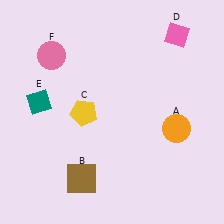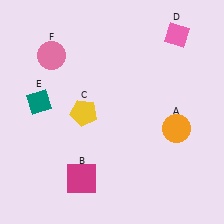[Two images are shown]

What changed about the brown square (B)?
In Image 1, B is brown. In Image 2, it changed to magenta.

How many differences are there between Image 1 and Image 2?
There is 1 difference between the two images.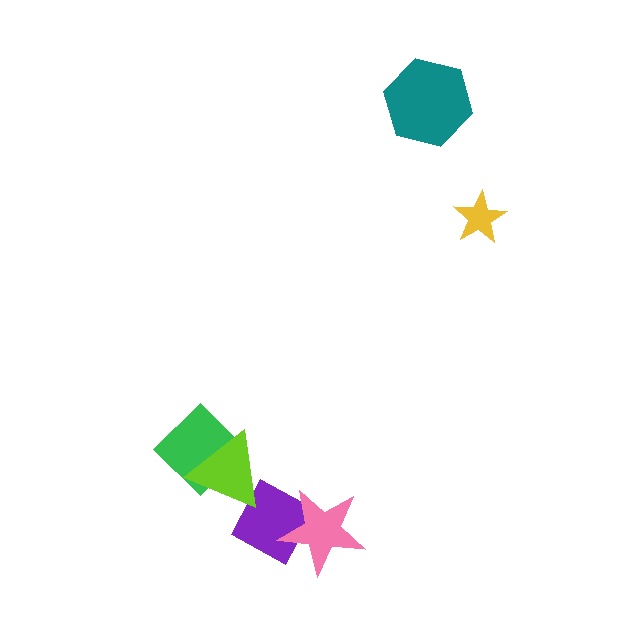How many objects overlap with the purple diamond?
2 objects overlap with the purple diamond.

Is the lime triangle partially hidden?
No, no other shape covers it.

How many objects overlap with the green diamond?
1 object overlaps with the green diamond.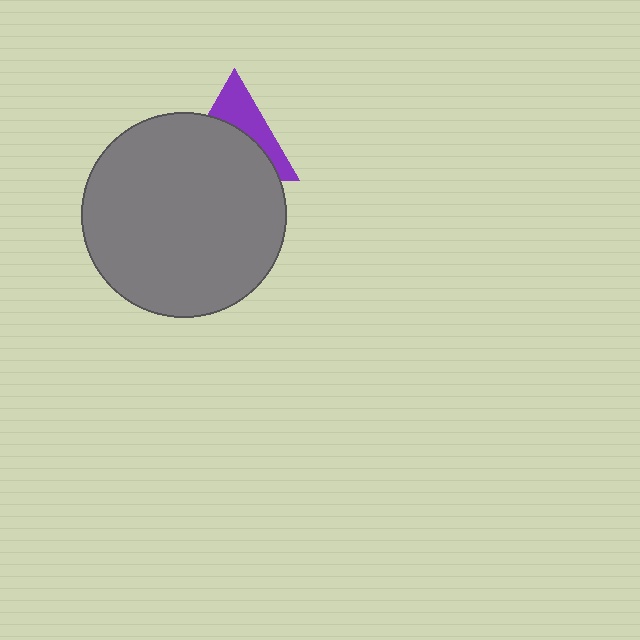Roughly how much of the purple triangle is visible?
A small part of it is visible (roughly 38%).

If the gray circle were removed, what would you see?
You would see the complete purple triangle.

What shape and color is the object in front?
The object in front is a gray circle.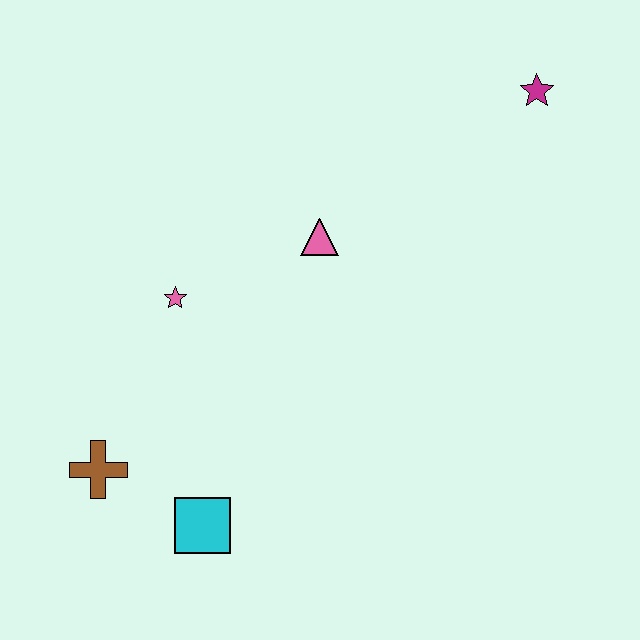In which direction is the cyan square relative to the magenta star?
The cyan square is below the magenta star.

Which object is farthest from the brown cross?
The magenta star is farthest from the brown cross.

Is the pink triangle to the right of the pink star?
Yes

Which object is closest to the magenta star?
The pink triangle is closest to the magenta star.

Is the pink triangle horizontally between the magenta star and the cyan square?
Yes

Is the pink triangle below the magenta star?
Yes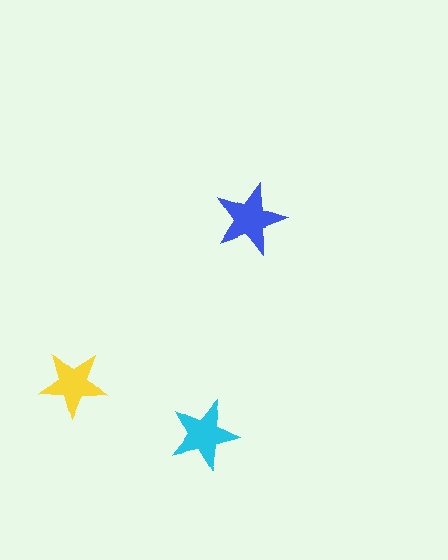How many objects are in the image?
There are 3 objects in the image.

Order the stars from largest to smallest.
the blue one, the cyan one, the yellow one.